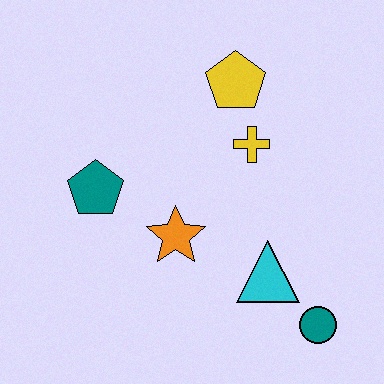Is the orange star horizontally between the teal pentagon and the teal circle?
Yes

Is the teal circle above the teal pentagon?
No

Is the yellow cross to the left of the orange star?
No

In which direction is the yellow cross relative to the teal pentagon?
The yellow cross is to the right of the teal pentagon.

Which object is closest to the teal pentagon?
The orange star is closest to the teal pentagon.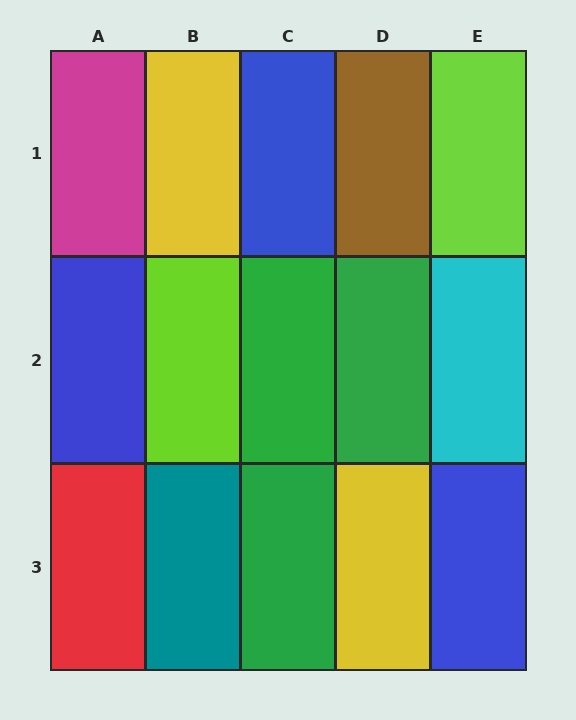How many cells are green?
3 cells are green.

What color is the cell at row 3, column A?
Red.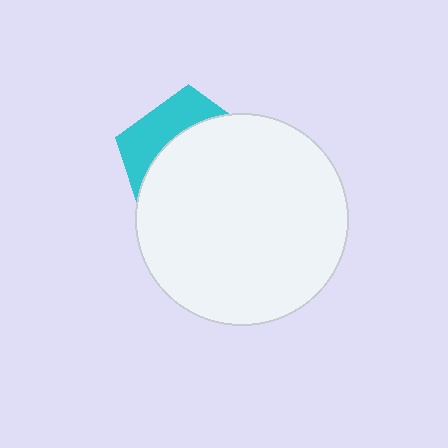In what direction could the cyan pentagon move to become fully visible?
The cyan pentagon could move up. That would shift it out from behind the white circle entirely.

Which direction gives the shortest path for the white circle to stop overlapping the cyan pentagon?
Moving down gives the shortest separation.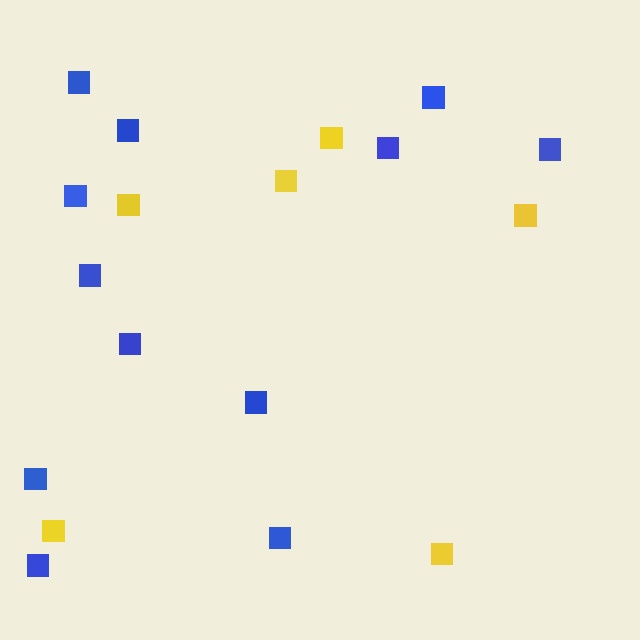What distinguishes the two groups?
There are 2 groups: one group of yellow squares (6) and one group of blue squares (12).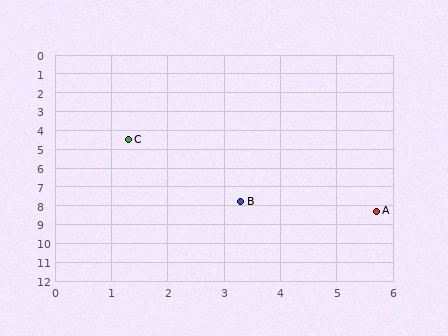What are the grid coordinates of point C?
Point C is at approximately (1.3, 4.5).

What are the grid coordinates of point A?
Point A is at approximately (5.7, 8.3).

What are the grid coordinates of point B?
Point B is at approximately (3.3, 7.8).